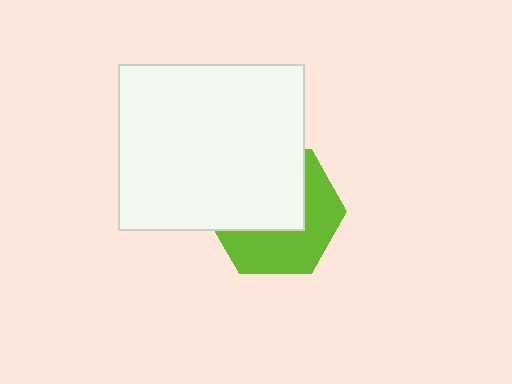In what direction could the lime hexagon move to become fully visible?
The lime hexagon could move down. That would shift it out from behind the white rectangle entirely.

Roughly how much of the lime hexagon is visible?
About half of it is visible (roughly 47%).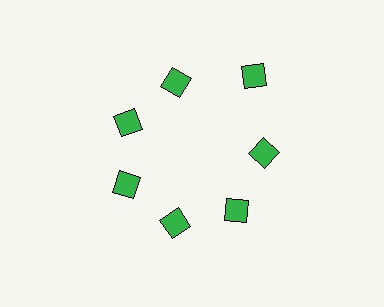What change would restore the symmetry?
The symmetry would be restored by moving it inward, back onto the ring so that all 7 diamonds sit at equal angles and equal distance from the center.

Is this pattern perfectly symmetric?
No. The 7 green diamonds are arranged in a ring, but one element near the 1 o'clock position is pushed outward from the center, breaking the 7-fold rotational symmetry.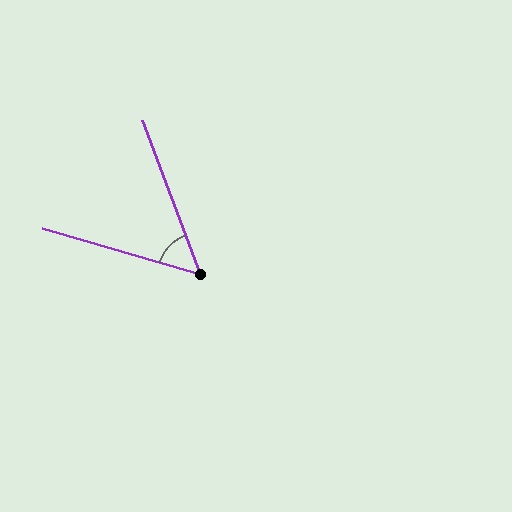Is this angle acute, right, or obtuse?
It is acute.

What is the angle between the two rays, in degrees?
Approximately 53 degrees.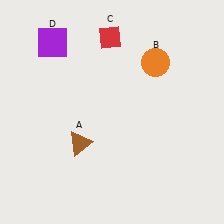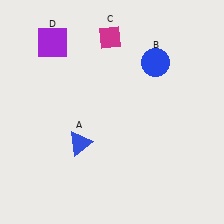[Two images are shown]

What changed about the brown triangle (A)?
In Image 1, A is brown. In Image 2, it changed to blue.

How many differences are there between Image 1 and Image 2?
There are 3 differences between the two images.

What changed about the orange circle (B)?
In Image 1, B is orange. In Image 2, it changed to blue.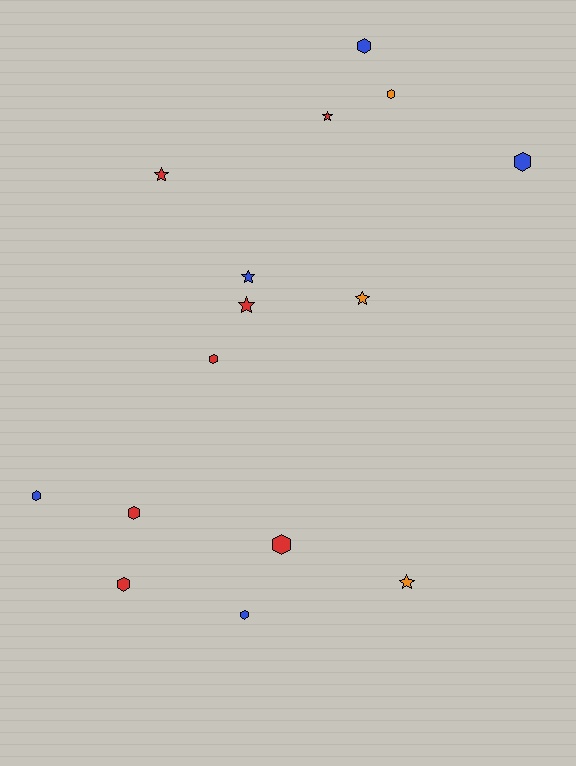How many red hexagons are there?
There are 4 red hexagons.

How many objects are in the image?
There are 15 objects.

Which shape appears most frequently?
Hexagon, with 9 objects.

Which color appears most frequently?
Red, with 7 objects.